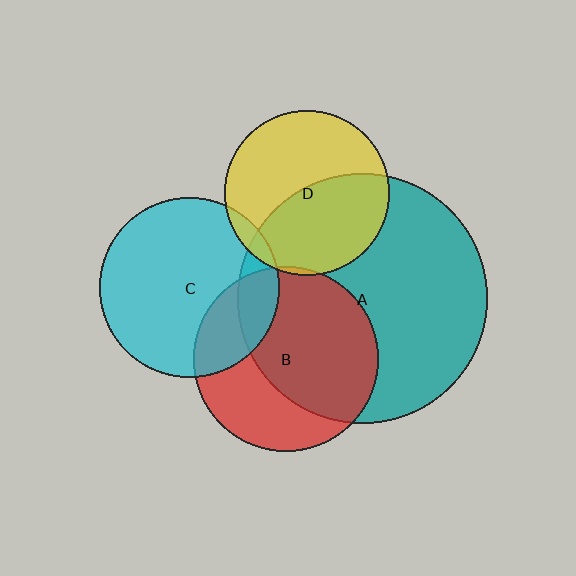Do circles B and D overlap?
Yes.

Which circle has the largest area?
Circle A (teal).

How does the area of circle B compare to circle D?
Approximately 1.3 times.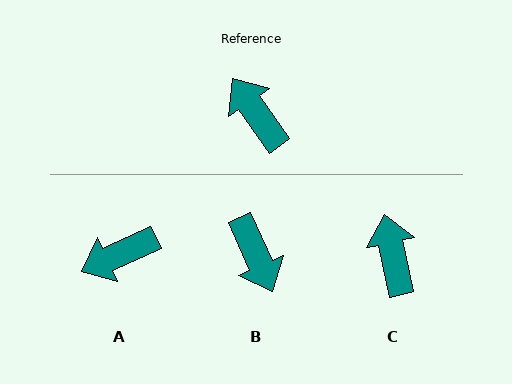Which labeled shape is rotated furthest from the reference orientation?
B, about 169 degrees away.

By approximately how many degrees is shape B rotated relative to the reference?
Approximately 169 degrees counter-clockwise.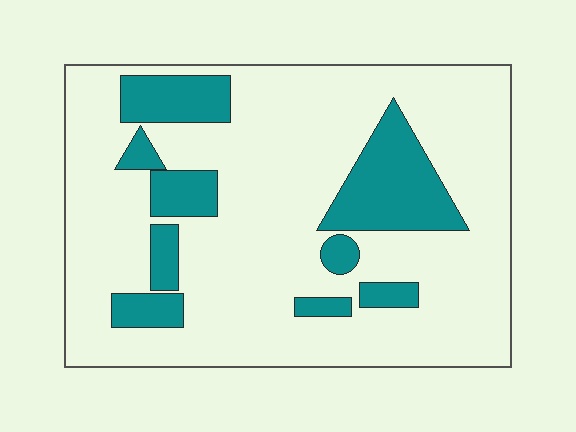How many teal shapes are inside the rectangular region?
9.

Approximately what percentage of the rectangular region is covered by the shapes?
Approximately 20%.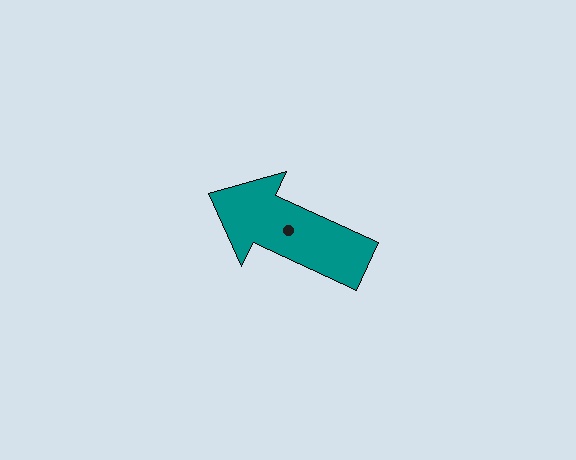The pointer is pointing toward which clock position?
Roughly 10 o'clock.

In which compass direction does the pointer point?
Northwest.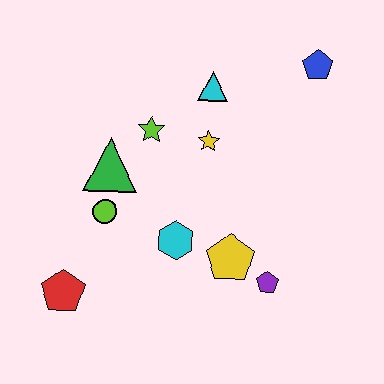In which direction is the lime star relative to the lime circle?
The lime star is above the lime circle.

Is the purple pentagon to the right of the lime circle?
Yes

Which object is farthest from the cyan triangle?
The red pentagon is farthest from the cyan triangle.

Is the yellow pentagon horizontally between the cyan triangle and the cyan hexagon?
No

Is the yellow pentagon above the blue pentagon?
No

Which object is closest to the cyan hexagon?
The yellow pentagon is closest to the cyan hexagon.